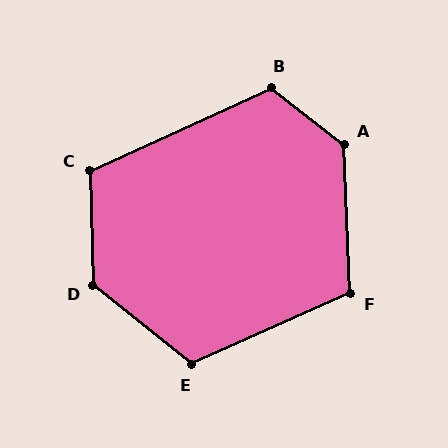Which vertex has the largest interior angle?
D, at approximately 131 degrees.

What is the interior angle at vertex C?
Approximately 113 degrees (obtuse).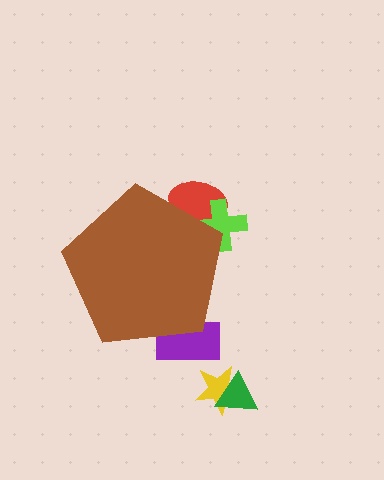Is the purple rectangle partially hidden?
Yes, the purple rectangle is partially hidden behind the brown pentagon.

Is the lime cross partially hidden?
Yes, the lime cross is partially hidden behind the brown pentagon.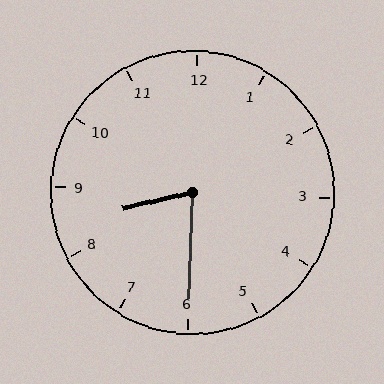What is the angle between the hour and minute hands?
Approximately 75 degrees.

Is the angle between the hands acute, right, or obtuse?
It is acute.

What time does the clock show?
8:30.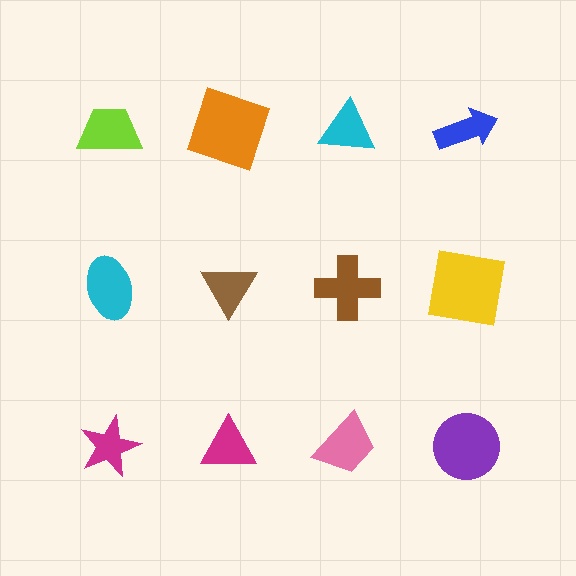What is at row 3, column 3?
A pink trapezoid.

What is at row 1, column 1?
A lime trapezoid.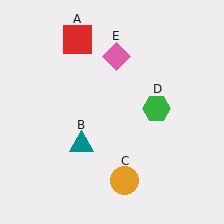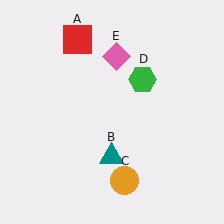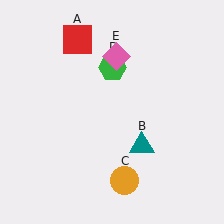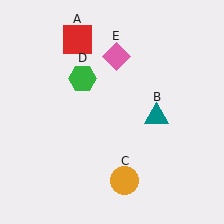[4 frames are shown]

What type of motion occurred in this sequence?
The teal triangle (object B), green hexagon (object D) rotated counterclockwise around the center of the scene.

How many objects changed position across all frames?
2 objects changed position: teal triangle (object B), green hexagon (object D).